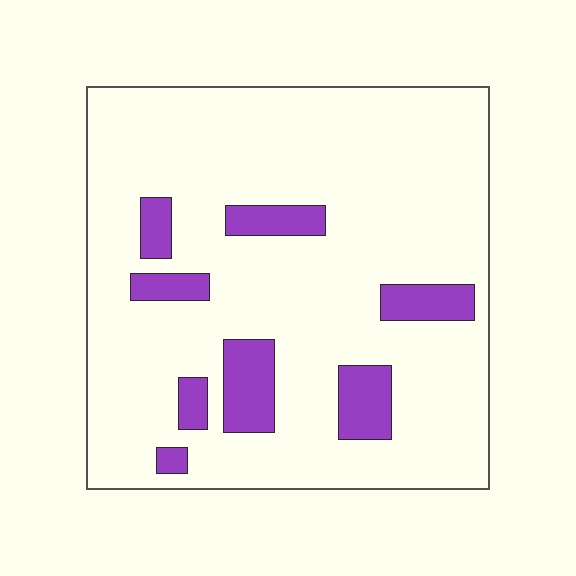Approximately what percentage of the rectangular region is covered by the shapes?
Approximately 15%.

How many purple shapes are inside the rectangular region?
8.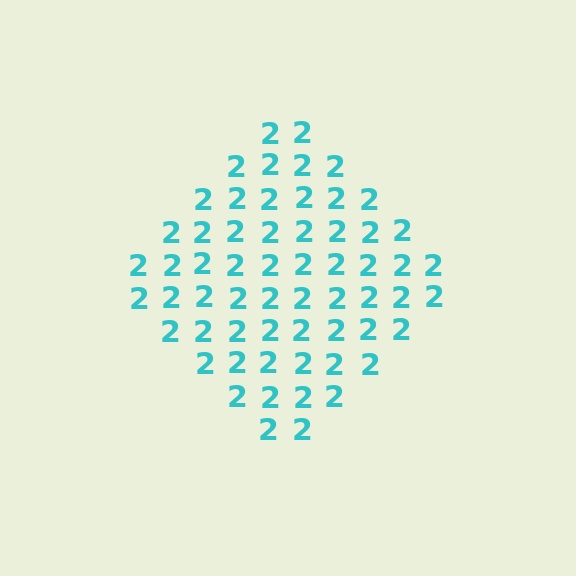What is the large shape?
The large shape is a diamond.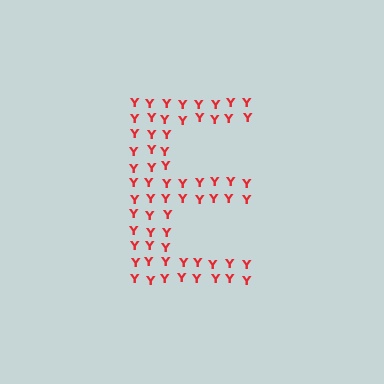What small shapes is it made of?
It is made of small letter Y's.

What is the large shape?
The large shape is the letter E.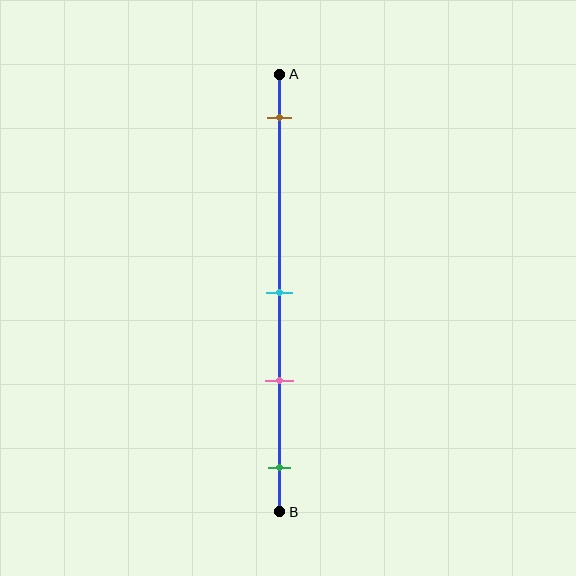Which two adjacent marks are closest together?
The cyan and pink marks are the closest adjacent pair.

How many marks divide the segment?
There are 4 marks dividing the segment.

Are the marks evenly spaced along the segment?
No, the marks are not evenly spaced.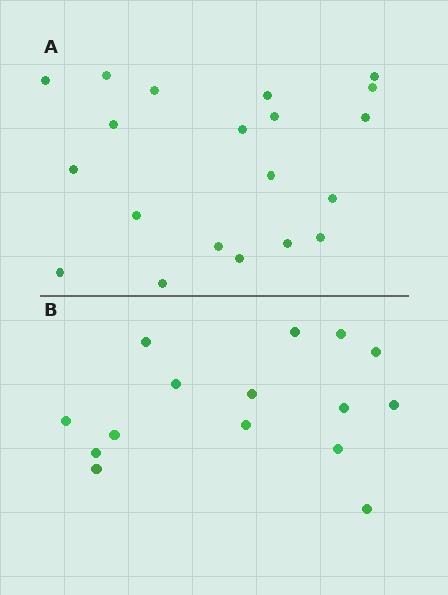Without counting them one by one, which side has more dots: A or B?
Region A (the top region) has more dots.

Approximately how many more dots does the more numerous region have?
Region A has about 5 more dots than region B.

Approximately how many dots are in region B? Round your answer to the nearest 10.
About 20 dots. (The exact count is 15, which rounds to 20.)